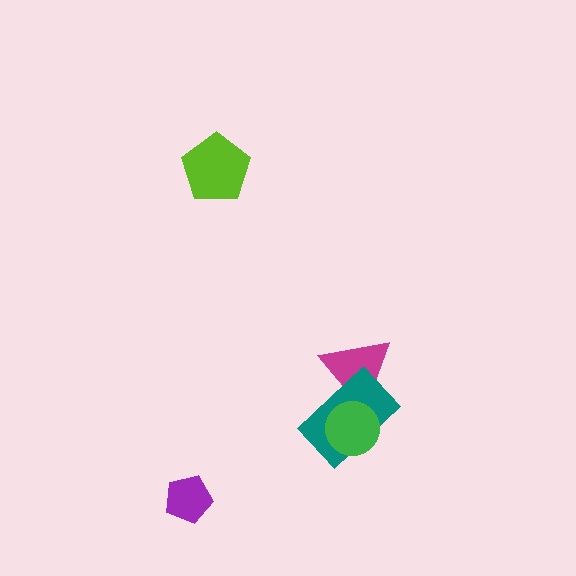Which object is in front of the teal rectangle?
The green circle is in front of the teal rectangle.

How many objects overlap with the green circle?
2 objects overlap with the green circle.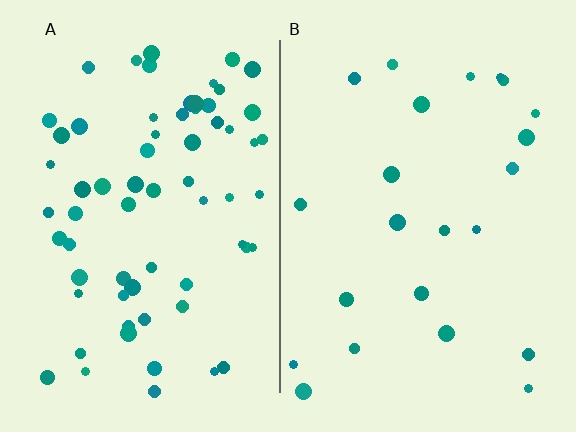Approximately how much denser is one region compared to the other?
Approximately 2.9× — region A over region B.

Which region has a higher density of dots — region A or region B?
A (the left).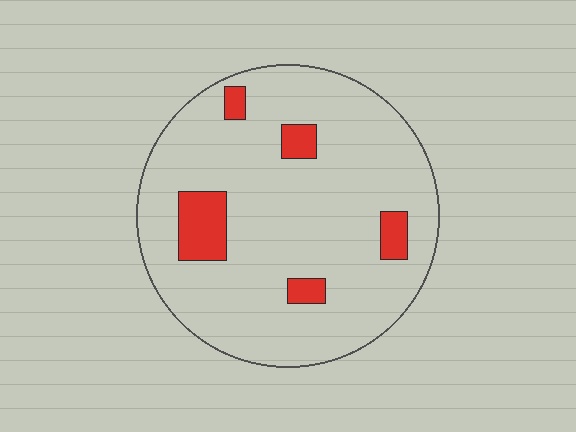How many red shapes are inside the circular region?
5.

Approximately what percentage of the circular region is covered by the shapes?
Approximately 10%.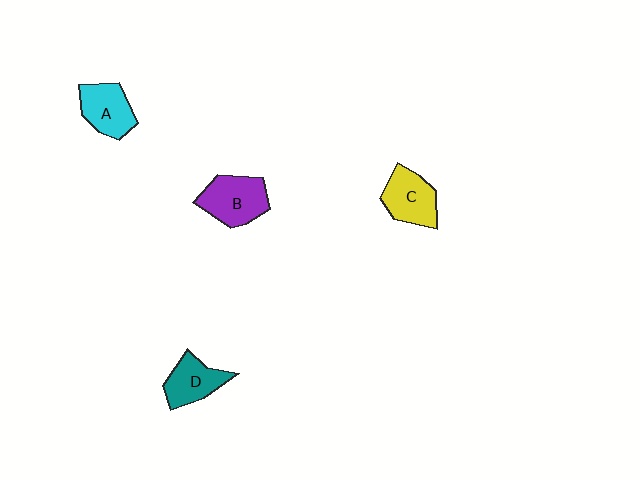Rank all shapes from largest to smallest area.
From largest to smallest: B (purple), C (yellow), A (cyan), D (teal).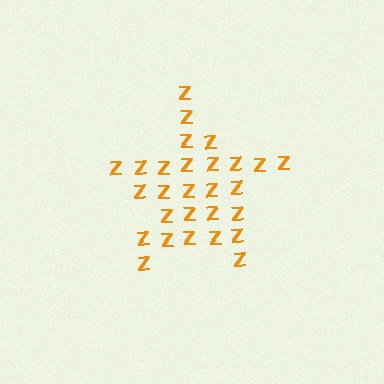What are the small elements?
The small elements are letter Z's.